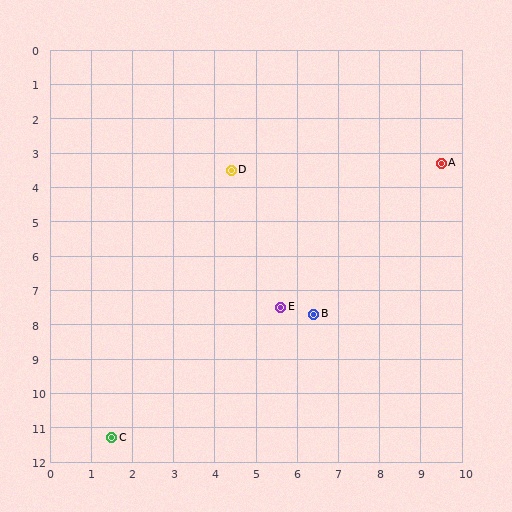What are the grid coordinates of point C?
Point C is at approximately (1.5, 11.3).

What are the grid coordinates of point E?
Point E is at approximately (5.6, 7.5).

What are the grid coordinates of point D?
Point D is at approximately (4.4, 3.5).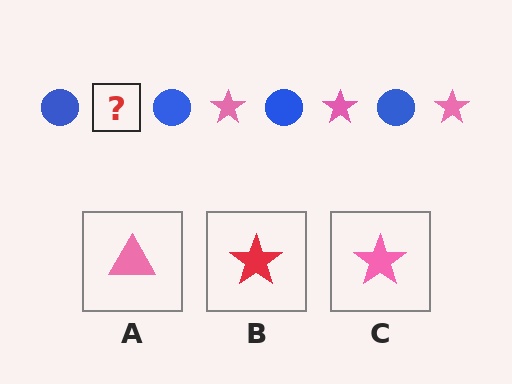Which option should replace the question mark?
Option C.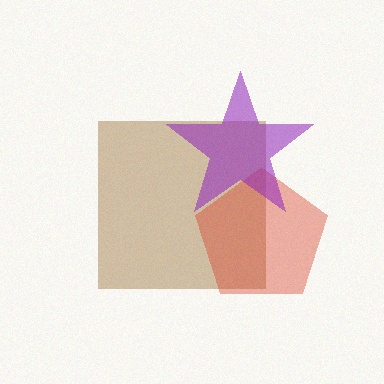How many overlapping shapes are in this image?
There are 3 overlapping shapes in the image.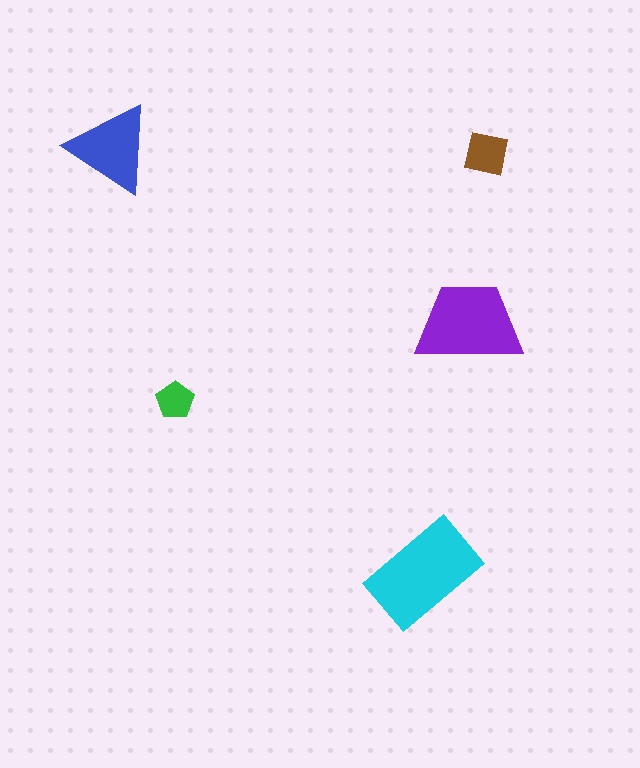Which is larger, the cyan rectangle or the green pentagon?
The cyan rectangle.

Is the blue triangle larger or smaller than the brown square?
Larger.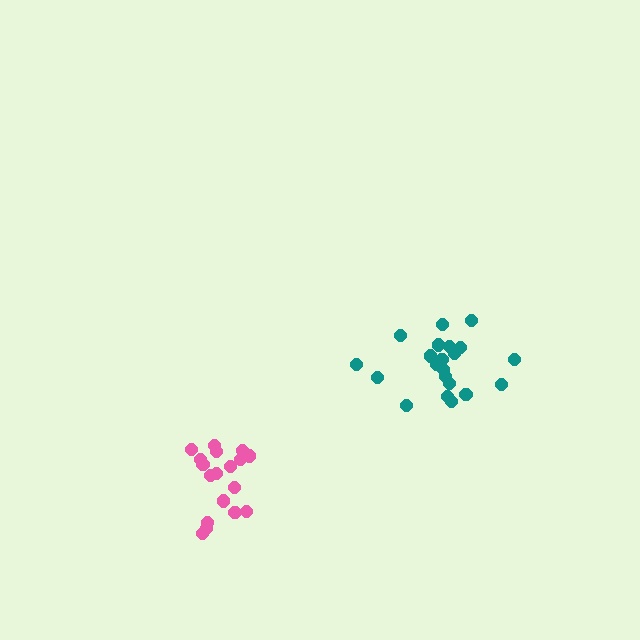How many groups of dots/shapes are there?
There are 2 groups.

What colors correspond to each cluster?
The clusters are colored: pink, teal.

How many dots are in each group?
Group 1: 18 dots, Group 2: 21 dots (39 total).